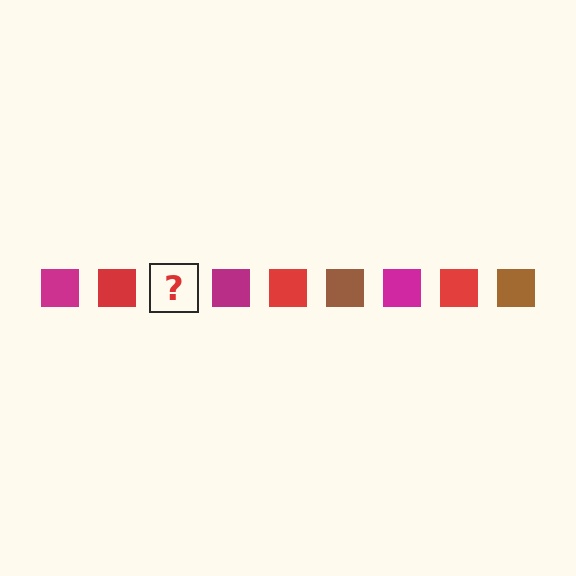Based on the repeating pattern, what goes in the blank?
The blank should be a brown square.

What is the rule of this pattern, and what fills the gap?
The rule is that the pattern cycles through magenta, red, brown squares. The gap should be filled with a brown square.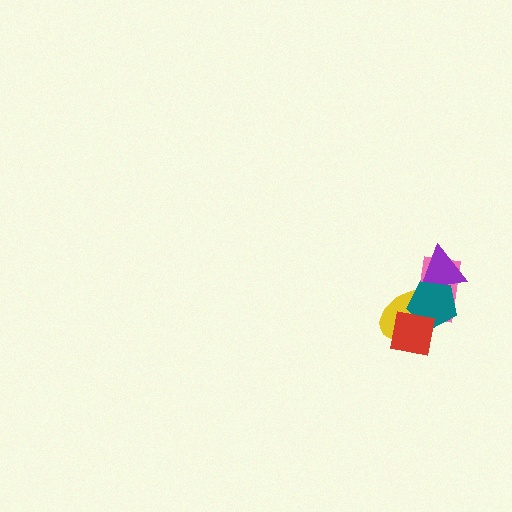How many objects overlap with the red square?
3 objects overlap with the red square.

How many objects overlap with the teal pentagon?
4 objects overlap with the teal pentagon.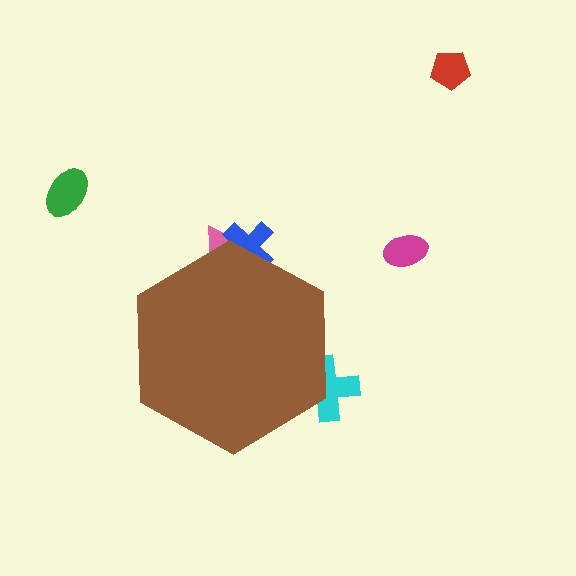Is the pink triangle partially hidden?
Yes, the pink triangle is partially hidden behind the brown hexagon.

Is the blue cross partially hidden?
Yes, the blue cross is partially hidden behind the brown hexagon.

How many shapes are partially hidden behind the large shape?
3 shapes are partially hidden.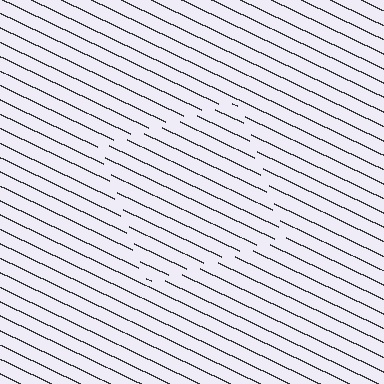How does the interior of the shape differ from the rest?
The interior of the shape contains the same grating, shifted by half a period — the contour is defined by the phase discontinuity where line-ends from the inner and outer gratings abut.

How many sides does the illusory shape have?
4 sides — the line-ends trace a square.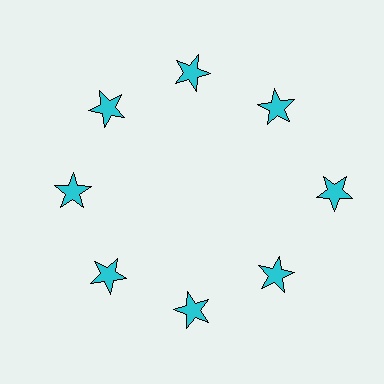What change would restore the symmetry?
The symmetry would be restored by moving it inward, back onto the ring so that all 8 stars sit at equal angles and equal distance from the center.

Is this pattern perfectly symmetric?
No. The 8 cyan stars are arranged in a ring, but one element near the 3 o'clock position is pushed outward from the center, breaking the 8-fold rotational symmetry.